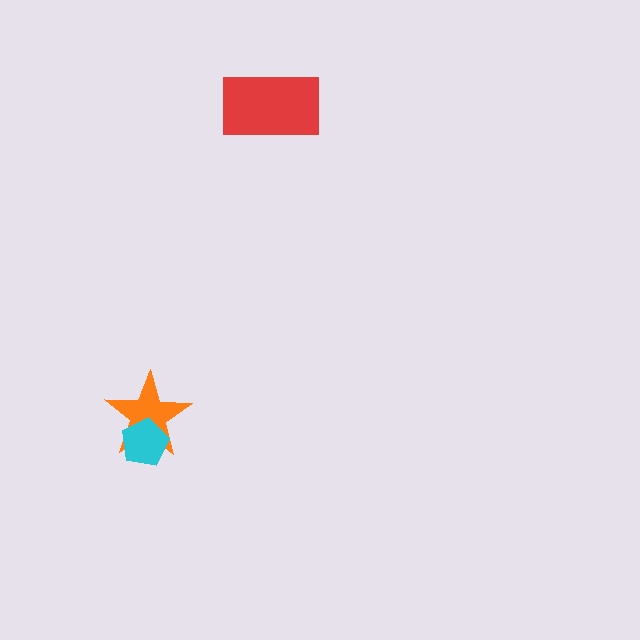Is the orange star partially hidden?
Yes, it is partially covered by another shape.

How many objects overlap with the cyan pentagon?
1 object overlaps with the cyan pentagon.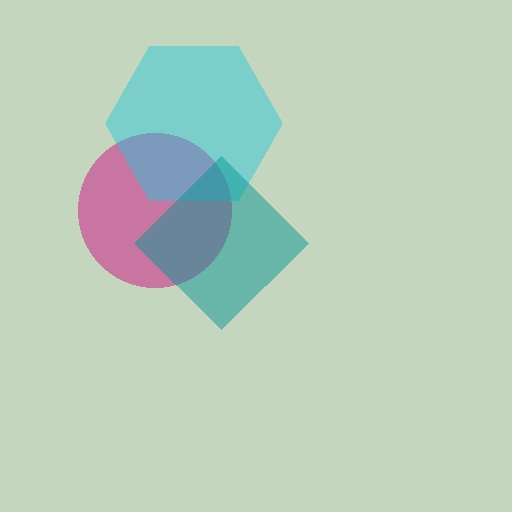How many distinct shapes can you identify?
There are 3 distinct shapes: a magenta circle, a cyan hexagon, a teal diamond.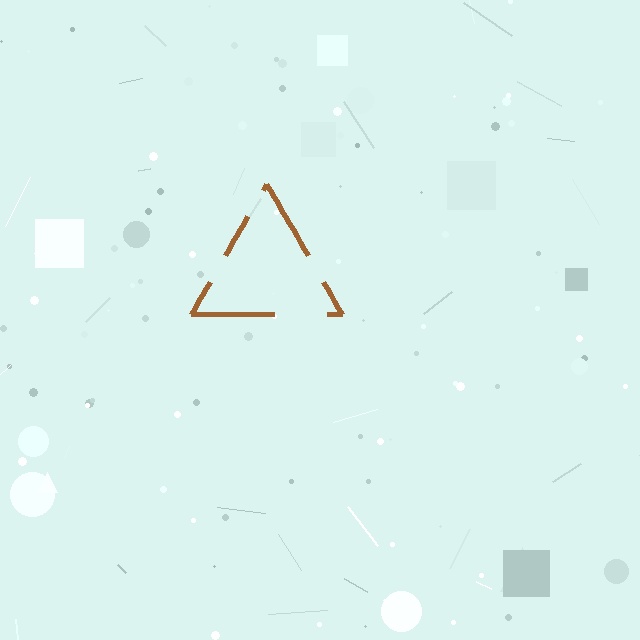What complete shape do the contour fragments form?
The contour fragments form a triangle.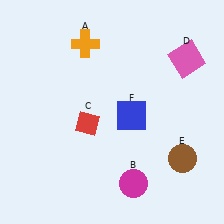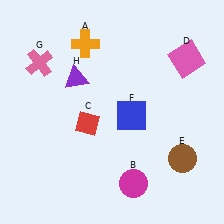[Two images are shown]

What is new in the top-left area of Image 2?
A pink cross (G) was added in the top-left area of Image 2.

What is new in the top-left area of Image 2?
A purple triangle (H) was added in the top-left area of Image 2.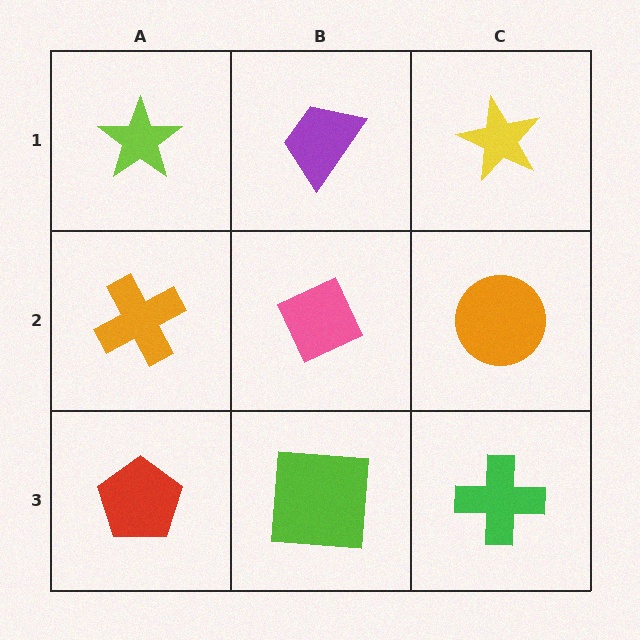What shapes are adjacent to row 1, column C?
An orange circle (row 2, column C), a purple trapezoid (row 1, column B).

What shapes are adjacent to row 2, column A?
A lime star (row 1, column A), a red pentagon (row 3, column A), a pink diamond (row 2, column B).